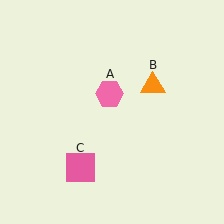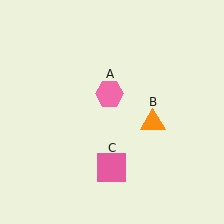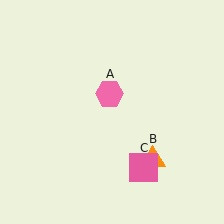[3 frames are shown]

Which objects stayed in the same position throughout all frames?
Pink hexagon (object A) remained stationary.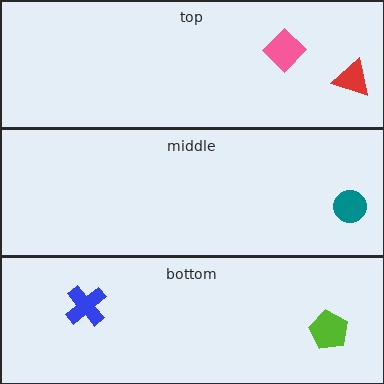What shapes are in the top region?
The red triangle, the pink diamond.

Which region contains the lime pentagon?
The bottom region.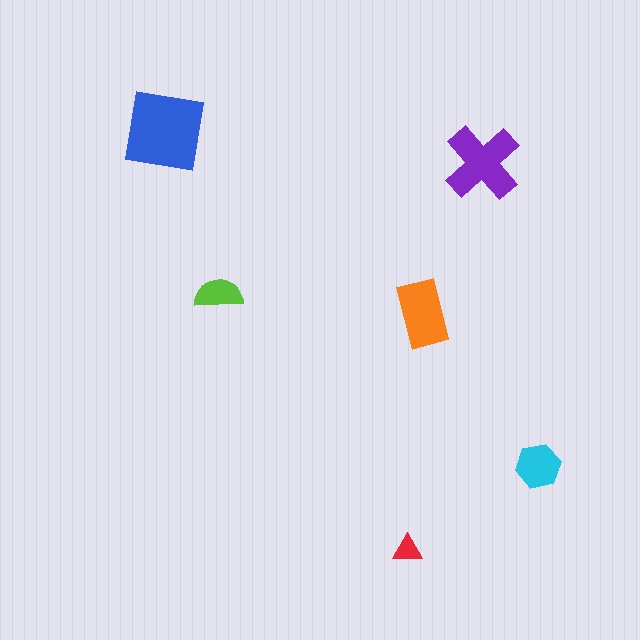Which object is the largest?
The blue square.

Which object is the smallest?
The red triangle.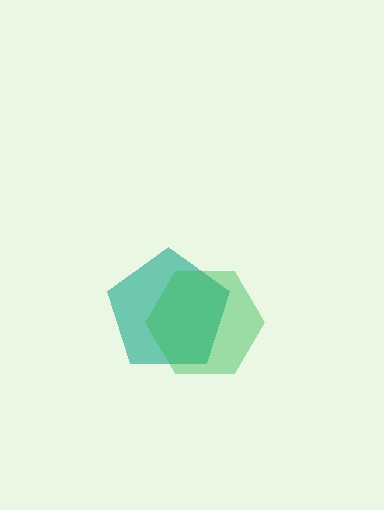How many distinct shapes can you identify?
There are 2 distinct shapes: a teal pentagon, a green hexagon.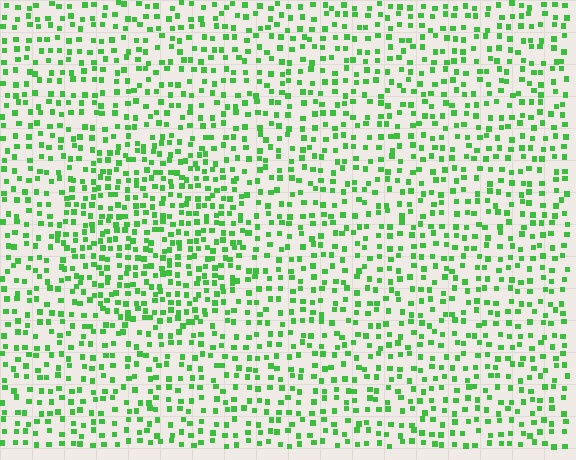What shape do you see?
I see a circle.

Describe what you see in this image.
The image contains small green elements arranged at two different densities. A circle-shaped region is visible where the elements are more densely packed than the surrounding area.